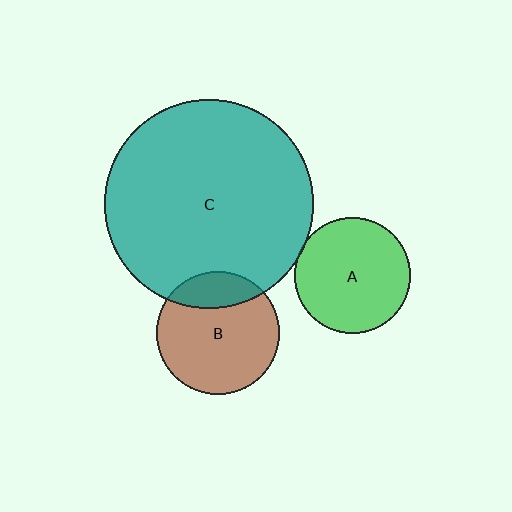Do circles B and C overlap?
Yes.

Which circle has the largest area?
Circle C (teal).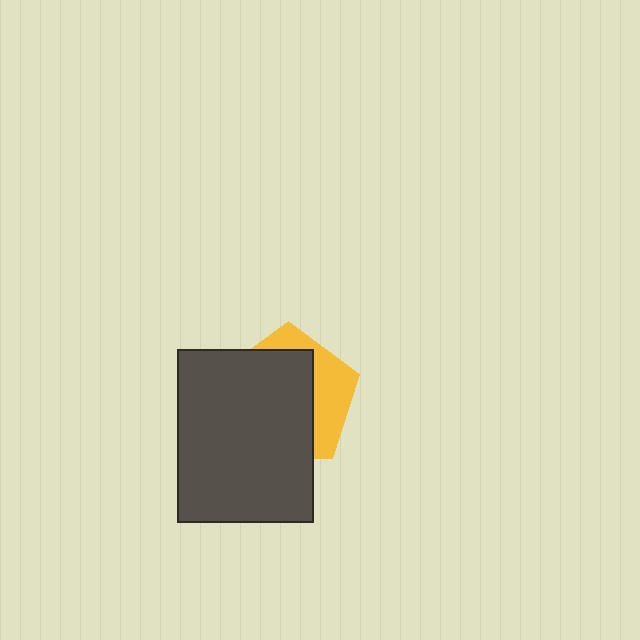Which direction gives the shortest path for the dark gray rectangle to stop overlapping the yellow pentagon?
Moving toward the lower-left gives the shortest separation.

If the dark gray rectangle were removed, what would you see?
You would see the complete yellow pentagon.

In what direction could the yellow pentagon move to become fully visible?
The yellow pentagon could move toward the upper-right. That would shift it out from behind the dark gray rectangle entirely.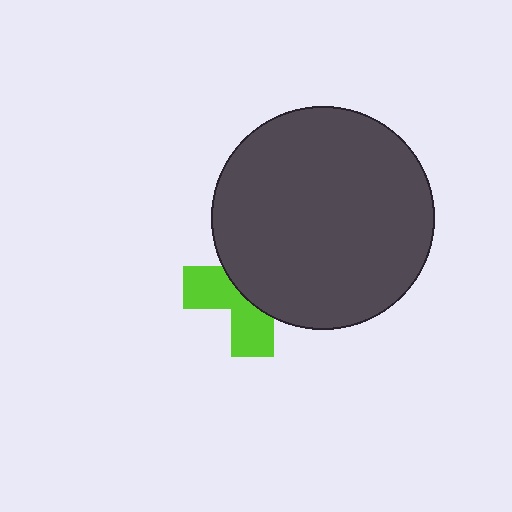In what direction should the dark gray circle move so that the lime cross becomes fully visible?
The dark gray circle should move toward the upper-right. That is the shortest direction to clear the overlap and leave the lime cross fully visible.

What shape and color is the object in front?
The object in front is a dark gray circle.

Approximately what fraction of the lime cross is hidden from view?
Roughly 58% of the lime cross is hidden behind the dark gray circle.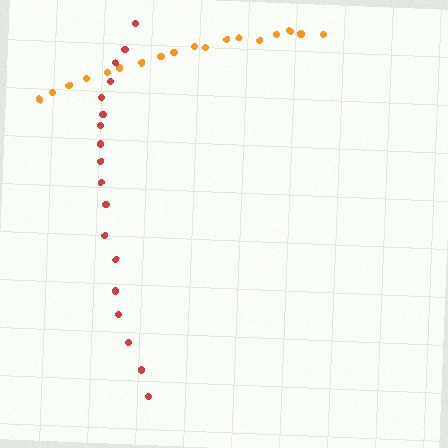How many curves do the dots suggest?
There are 2 distinct paths.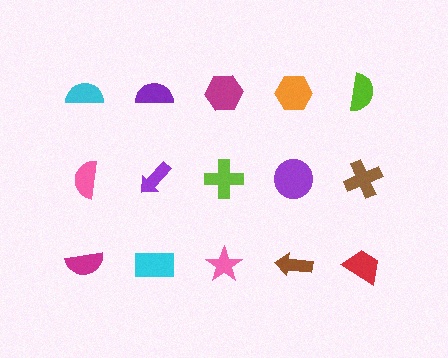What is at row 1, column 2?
A purple semicircle.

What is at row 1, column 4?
An orange hexagon.